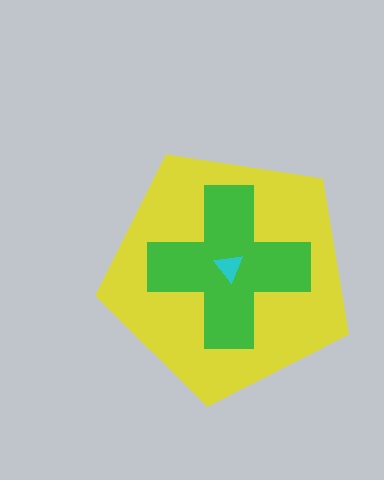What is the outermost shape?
The yellow pentagon.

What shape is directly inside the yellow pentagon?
The green cross.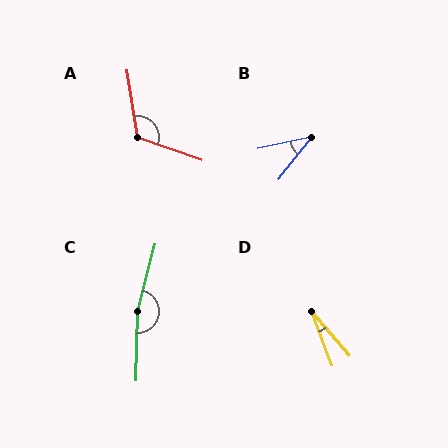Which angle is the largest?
C, at approximately 166 degrees.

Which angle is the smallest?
D, at approximately 20 degrees.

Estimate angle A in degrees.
Approximately 118 degrees.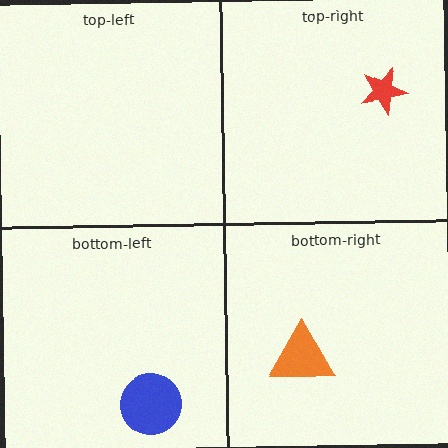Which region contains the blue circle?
The bottom-left region.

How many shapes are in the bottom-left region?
1.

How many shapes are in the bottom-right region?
1.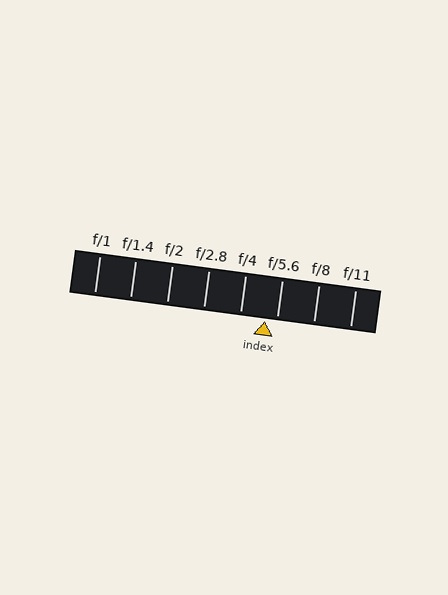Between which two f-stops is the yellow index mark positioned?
The index mark is between f/4 and f/5.6.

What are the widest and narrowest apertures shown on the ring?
The widest aperture shown is f/1 and the narrowest is f/11.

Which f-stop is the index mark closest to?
The index mark is closest to f/5.6.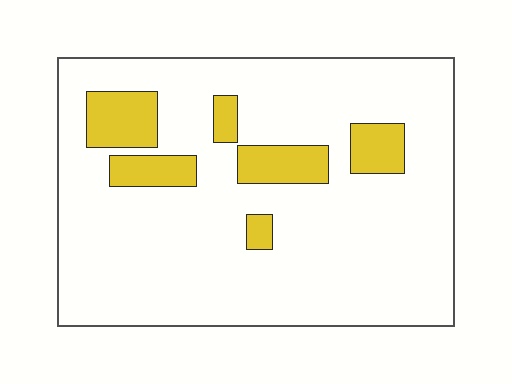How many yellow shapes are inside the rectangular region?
6.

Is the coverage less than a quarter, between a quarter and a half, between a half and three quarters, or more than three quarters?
Less than a quarter.